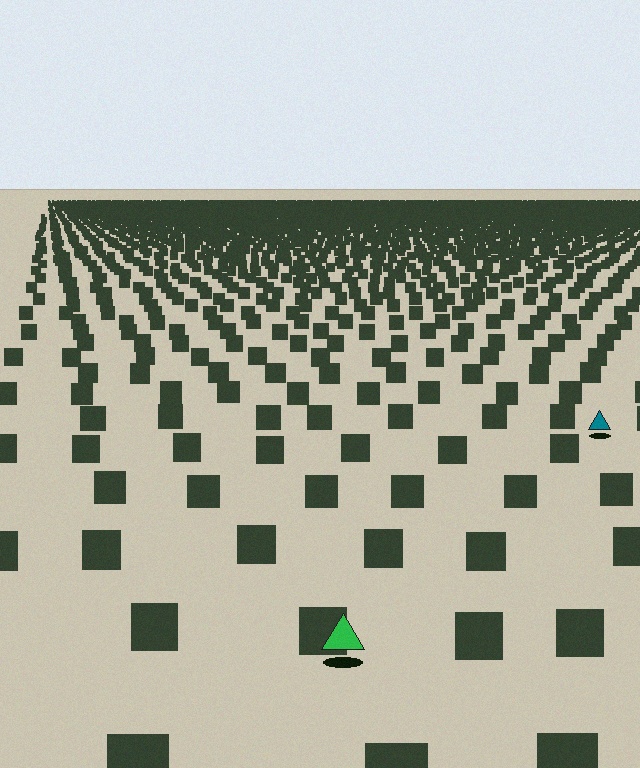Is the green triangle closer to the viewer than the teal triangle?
Yes. The green triangle is closer — you can tell from the texture gradient: the ground texture is coarser near it.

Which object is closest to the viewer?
The green triangle is closest. The texture marks near it are larger and more spread out.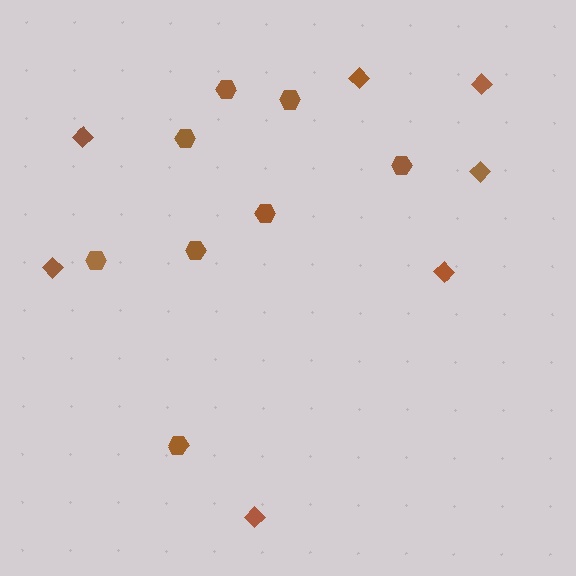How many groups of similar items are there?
There are 2 groups: one group of diamonds (7) and one group of hexagons (8).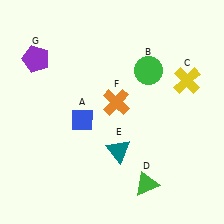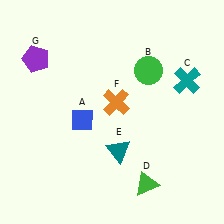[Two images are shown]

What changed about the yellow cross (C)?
In Image 1, C is yellow. In Image 2, it changed to teal.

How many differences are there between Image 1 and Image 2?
There is 1 difference between the two images.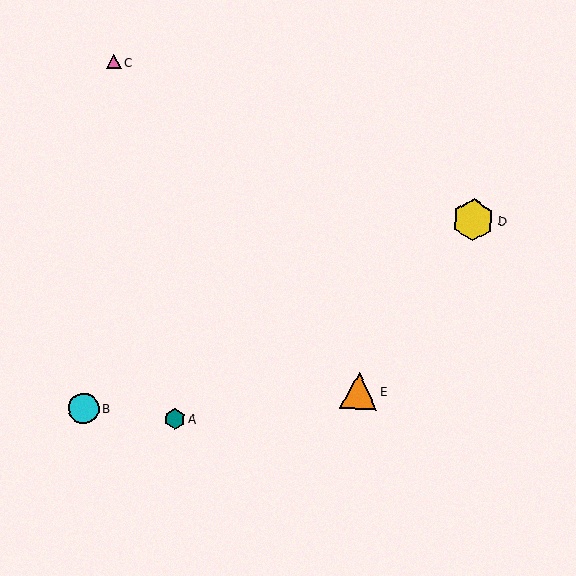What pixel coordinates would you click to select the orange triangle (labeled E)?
Click at (359, 391) to select the orange triangle E.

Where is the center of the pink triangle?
The center of the pink triangle is at (114, 62).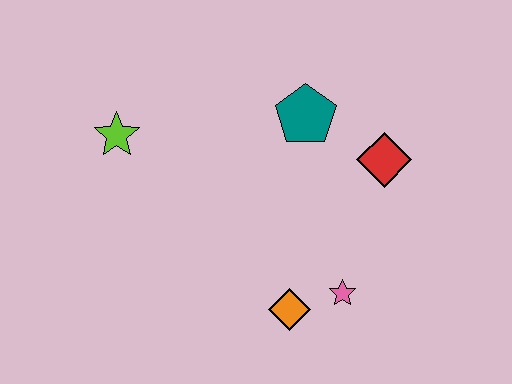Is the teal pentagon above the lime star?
Yes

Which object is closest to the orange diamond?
The pink star is closest to the orange diamond.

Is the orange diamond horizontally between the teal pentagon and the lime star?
Yes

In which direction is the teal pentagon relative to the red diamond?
The teal pentagon is to the left of the red diamond.